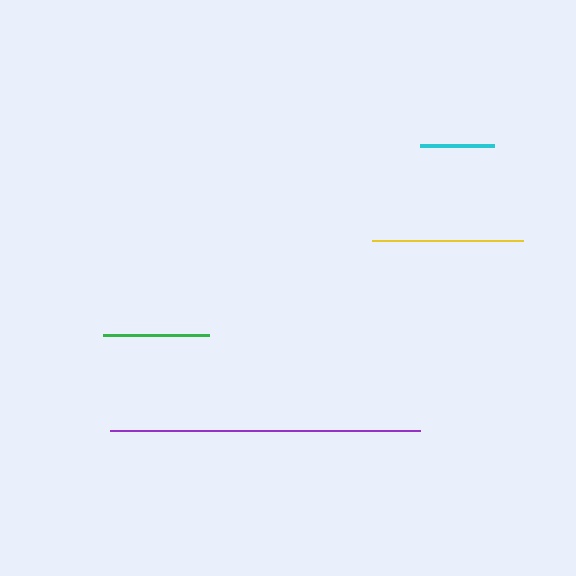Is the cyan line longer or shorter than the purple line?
The purple line is longer than the cyan line.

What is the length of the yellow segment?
The yellow segment is approximately 151 pixels long.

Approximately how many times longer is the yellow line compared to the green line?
The yellow line is approximately 1.4 times the length of the green line.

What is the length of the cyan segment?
The cyan segment is approximately 75 pixels long.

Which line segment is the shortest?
The cyan line is the shortest at approximately 75 pixels.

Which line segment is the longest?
The purple line is the longest at approximately 310 pixels.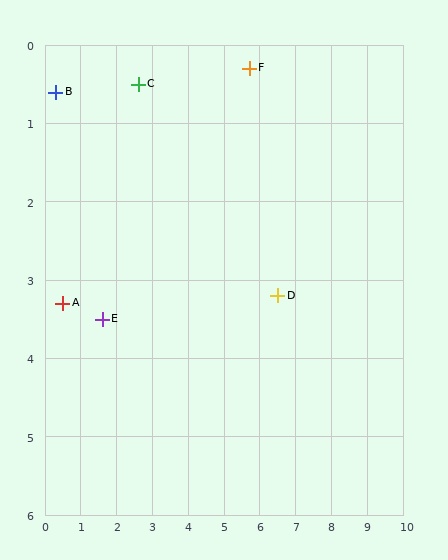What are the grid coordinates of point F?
Point F is at approximately (5.7, 0.3).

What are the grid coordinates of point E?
Point E is at approximately (1.6, 3.5).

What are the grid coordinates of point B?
Point B is at approximately (0.3, 0.6).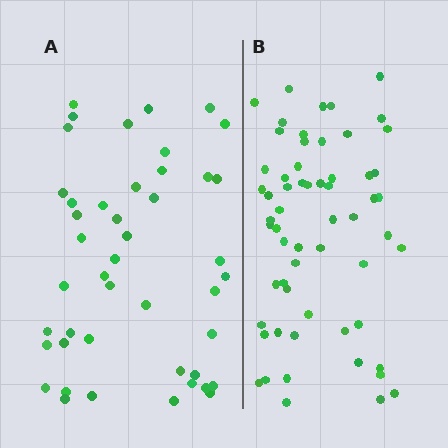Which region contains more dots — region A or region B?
Region B (the right region) has more dots.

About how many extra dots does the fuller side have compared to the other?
Region B has approximately 15 more dots than region A.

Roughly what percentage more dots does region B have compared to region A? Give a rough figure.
About 35% more.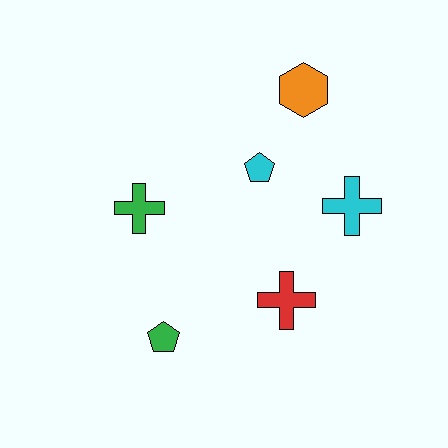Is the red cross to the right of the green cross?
Yes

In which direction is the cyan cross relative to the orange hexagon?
The cyan cross is below the orange hexagon.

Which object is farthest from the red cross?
The orange hexagon is farthest from the red cross.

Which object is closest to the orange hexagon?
The cyan pentagon is closest to the orange hexagon.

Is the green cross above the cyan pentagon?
No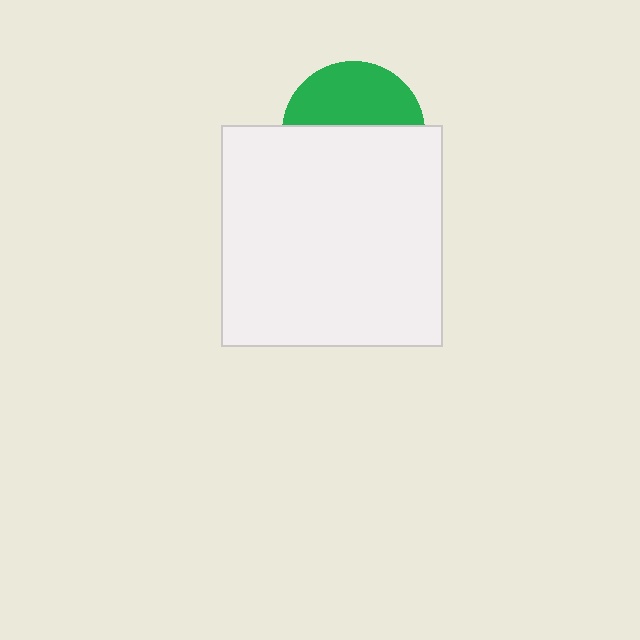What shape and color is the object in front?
The object in front is a white square.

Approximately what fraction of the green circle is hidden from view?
Roughly 56% of the green circle is hidden behind the white square.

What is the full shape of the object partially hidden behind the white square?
The partially hidden object is a green circle.